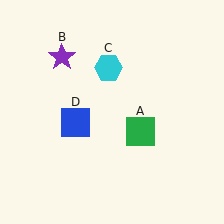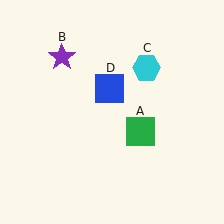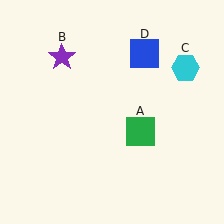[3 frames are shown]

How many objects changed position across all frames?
2 objects changed position: cyan hexagon (object C), blue square (object D).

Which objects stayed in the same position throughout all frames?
Green square (object A) and purple star (object B) remained stationary.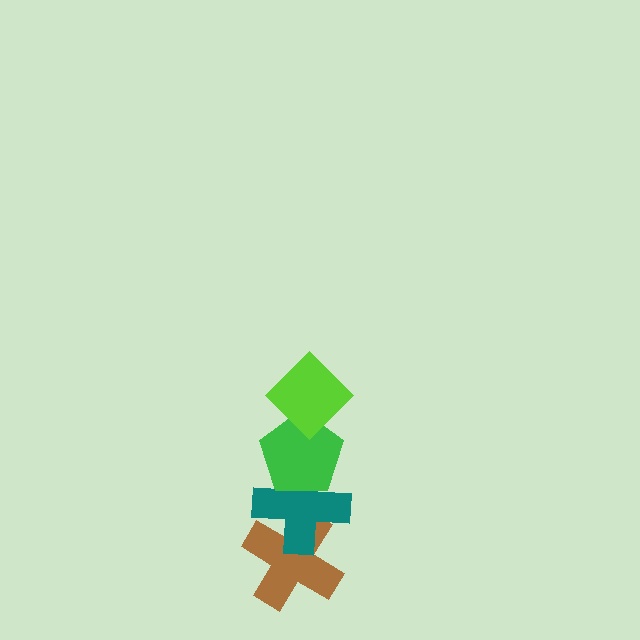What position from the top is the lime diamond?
The lime diamond is 1st from the top.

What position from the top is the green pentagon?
The green pentagon is 2nd from the top.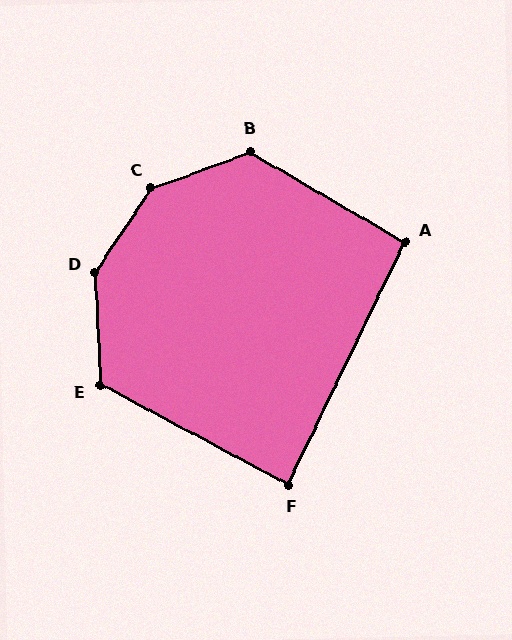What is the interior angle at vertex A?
Approximately 95 degrees (approximately right).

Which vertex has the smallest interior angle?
F, at approximately 87 degrees.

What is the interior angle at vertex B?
Approximately 130 degrees (obtuse).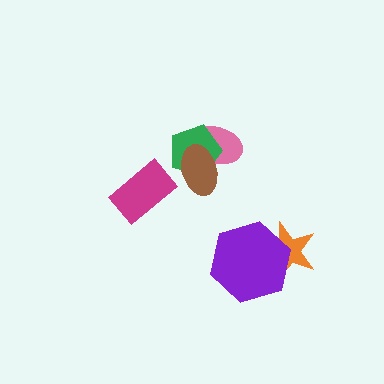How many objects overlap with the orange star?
1 object overlaps with the orange star.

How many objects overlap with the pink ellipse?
2 objects overlap with the pink ellipse.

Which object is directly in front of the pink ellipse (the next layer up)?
The green pentagon is directly in front of the pink ellipse.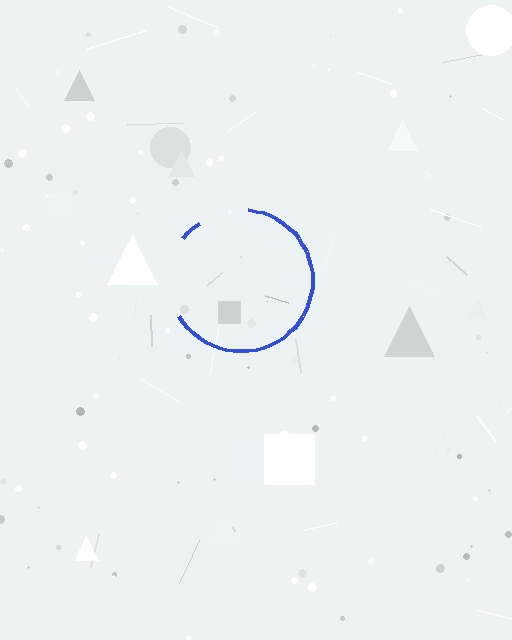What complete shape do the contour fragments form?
The contour fragments form a circle.